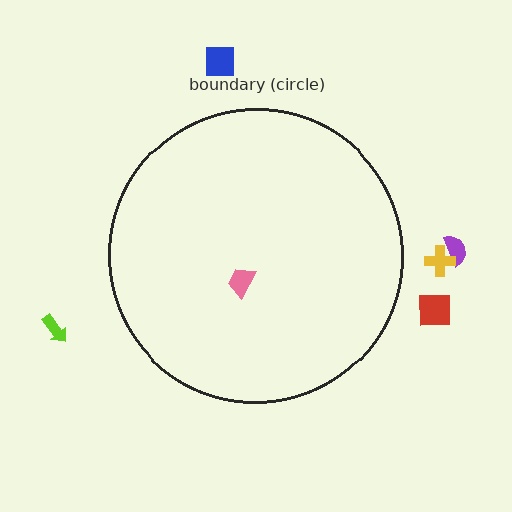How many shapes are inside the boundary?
1 inside, 5 outside.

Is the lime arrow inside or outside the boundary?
Outside.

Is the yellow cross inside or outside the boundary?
Outside.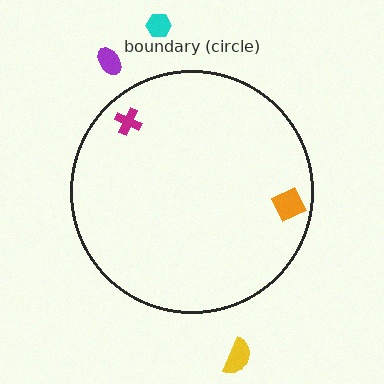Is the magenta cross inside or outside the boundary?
Inside.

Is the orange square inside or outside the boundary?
Inside.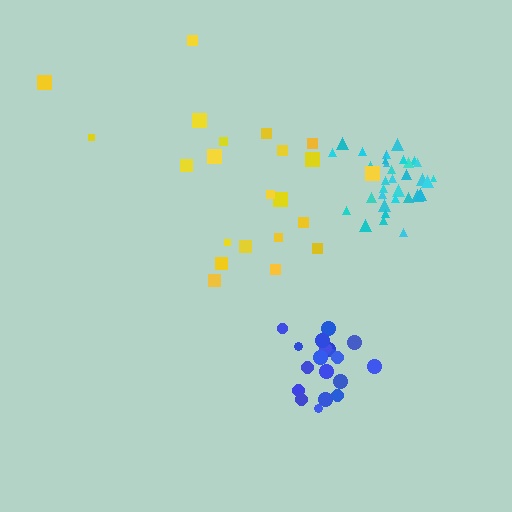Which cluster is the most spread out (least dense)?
Yellow.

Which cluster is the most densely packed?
Cyan.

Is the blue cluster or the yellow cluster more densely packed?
Blue.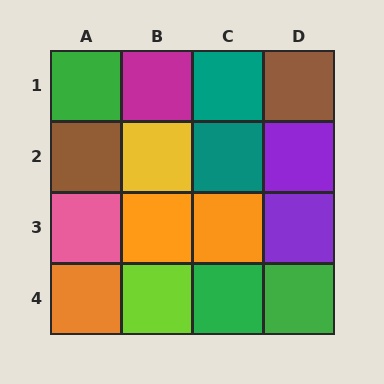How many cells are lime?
1 cell is lime.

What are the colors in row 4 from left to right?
Orange, lime, green, green.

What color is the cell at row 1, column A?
Green.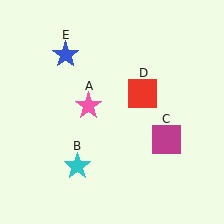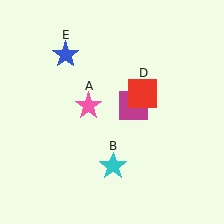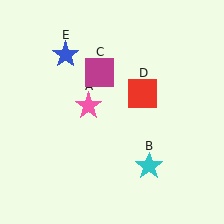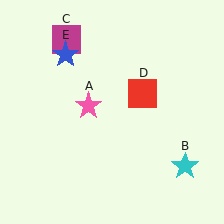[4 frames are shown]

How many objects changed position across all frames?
2 objects changed position: cyan star (object B), magenta square (object C).